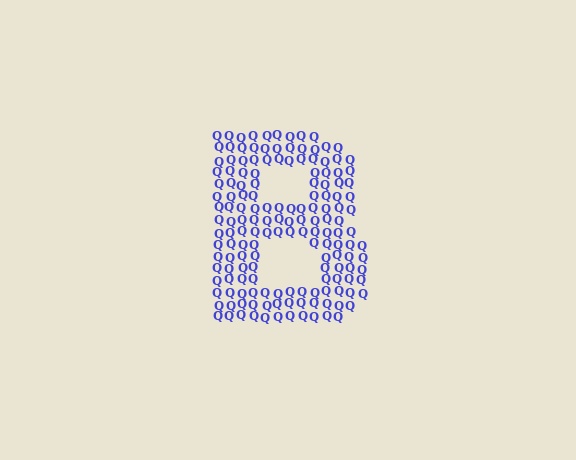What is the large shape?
The large shape is the letter B.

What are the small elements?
The small elements are letter Q's.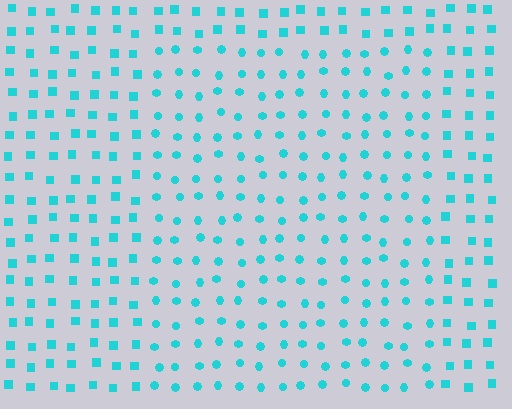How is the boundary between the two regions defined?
The boundary is defined by a change in element shape: circles inside vs. squares outside. All elements share the same color and spacing.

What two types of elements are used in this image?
The image uses circles inside the rectangle region and squares outside it.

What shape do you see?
I see a rectangle.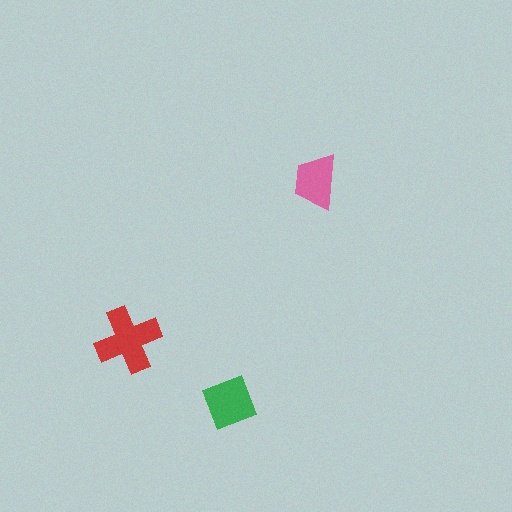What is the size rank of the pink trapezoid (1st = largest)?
3rd.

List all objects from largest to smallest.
The red cross, the green square, the pink trapezoid.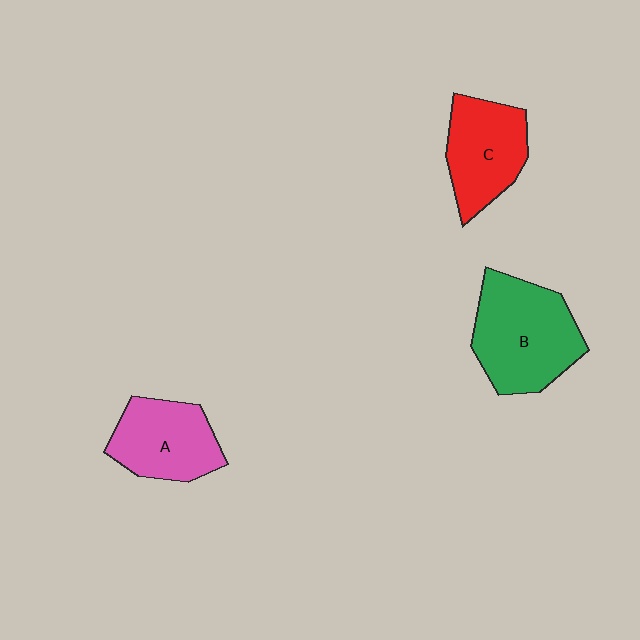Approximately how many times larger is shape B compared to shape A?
Approximately 1.4 times.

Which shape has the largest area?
Shape B (green).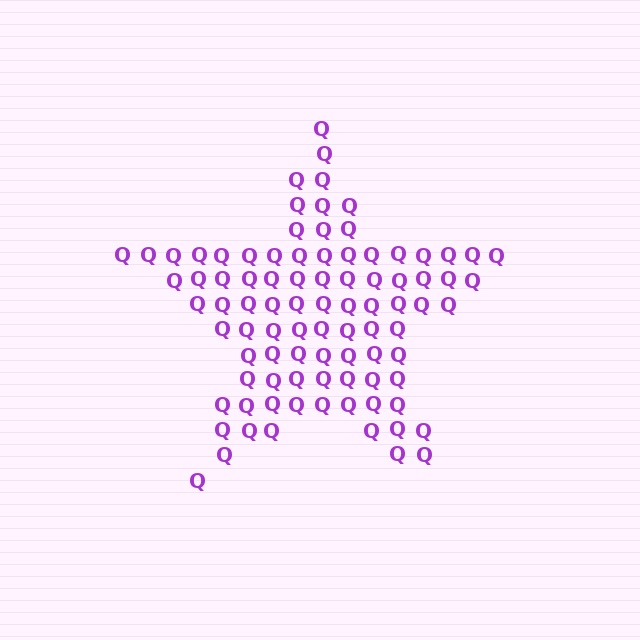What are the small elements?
The small elements are letter Q's.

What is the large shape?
The large shape is a star.